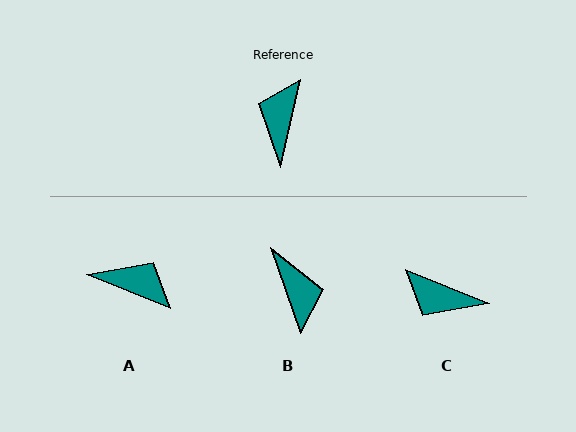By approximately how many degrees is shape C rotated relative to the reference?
Approximately 81 degrees counter-clockwise.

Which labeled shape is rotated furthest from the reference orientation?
B, about 148 degrees away.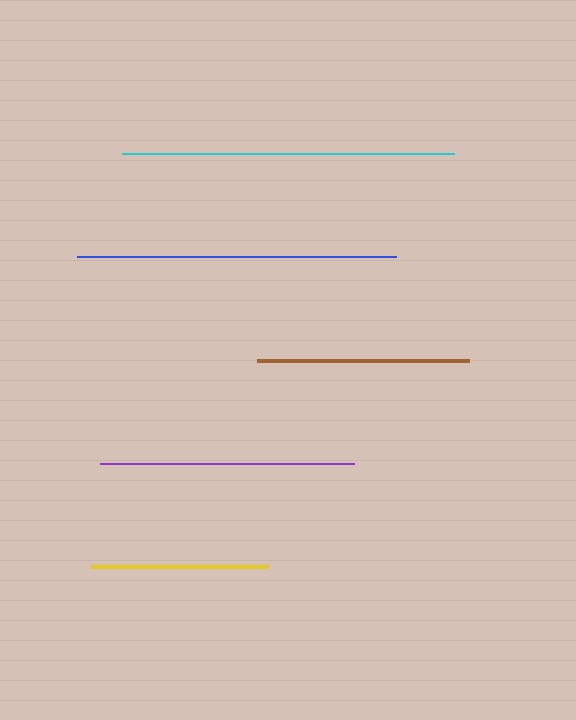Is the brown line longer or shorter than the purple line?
The purple line is longer than the brown line.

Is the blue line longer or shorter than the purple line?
The blue line is longer than the purple line.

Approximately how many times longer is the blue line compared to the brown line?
The blue line is approximately 1.5 times the length of the brown line.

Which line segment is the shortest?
The yellow line is the shortest at approximately 177 pixels.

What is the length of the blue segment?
The blue segment is approximately 319 pixels long.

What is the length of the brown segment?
The brown segment is approximately 212 pixels long.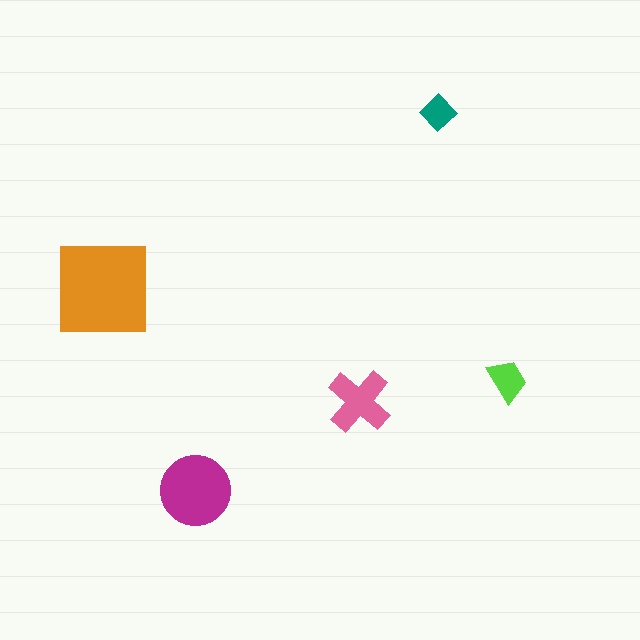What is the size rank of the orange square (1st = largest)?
1st.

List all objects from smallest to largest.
The teal diamond, the lime trapezoid, the pink cross, the magenta circle, the orange square.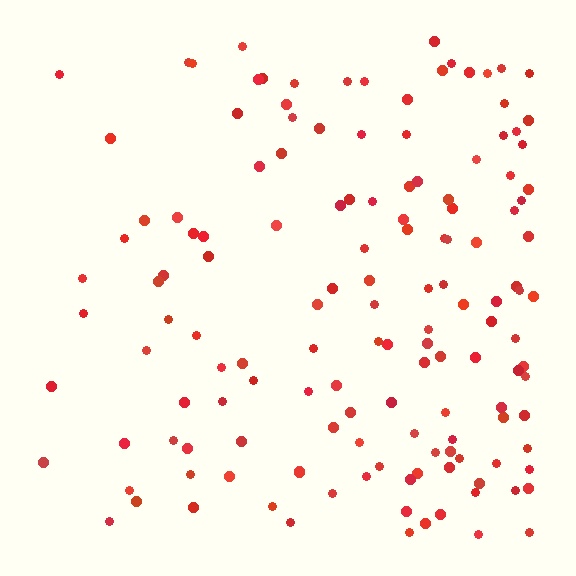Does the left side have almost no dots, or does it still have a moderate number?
Still a moderate number, just noticeably fewer than the right.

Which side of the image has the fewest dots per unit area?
The left.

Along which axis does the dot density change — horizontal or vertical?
Horizontal.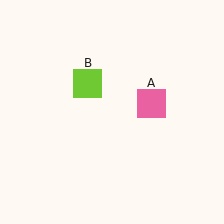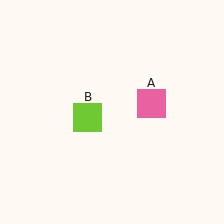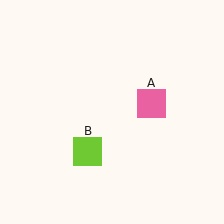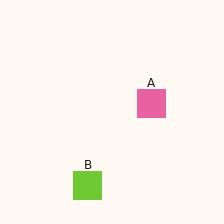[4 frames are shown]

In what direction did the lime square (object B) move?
The lime square (object B) moved down.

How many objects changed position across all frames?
1 object changed position: lime square (object B).